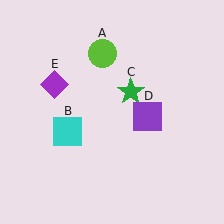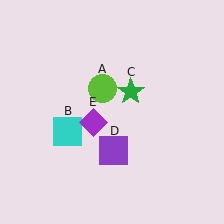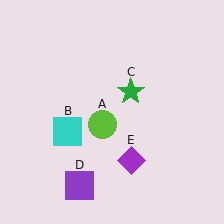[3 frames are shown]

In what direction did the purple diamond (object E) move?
The purple diamond (object E) moved down and to the right.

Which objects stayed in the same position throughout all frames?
Cyan square (object B) and green star (object C) remained stationary.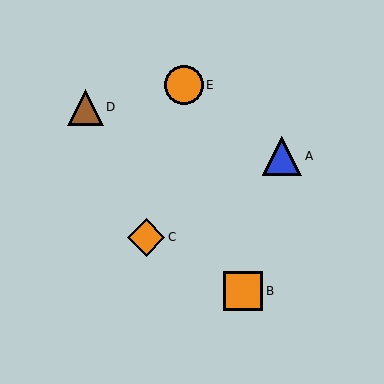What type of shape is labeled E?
Shape E is an orange circle.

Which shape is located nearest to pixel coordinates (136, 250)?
The orange diamond (labeled C) at (146, 237) is nearest to that location.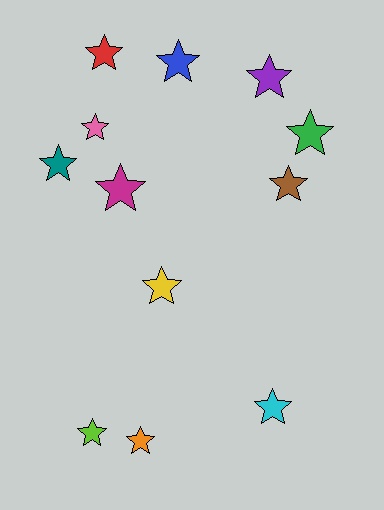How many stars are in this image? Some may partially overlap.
There are 12 stars.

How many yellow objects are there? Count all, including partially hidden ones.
There is 1 yellow object.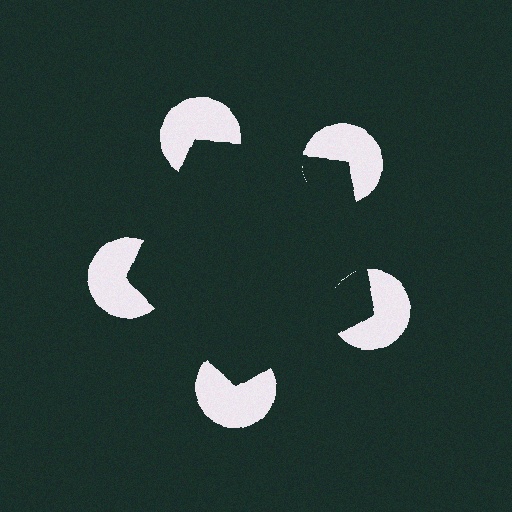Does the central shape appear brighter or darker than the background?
It typically appears slightly darker than the background, even though no actual brightness change is drawn.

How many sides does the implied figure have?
5 sides.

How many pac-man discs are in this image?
There are 5 — one at each vertex of the illusory pentagon.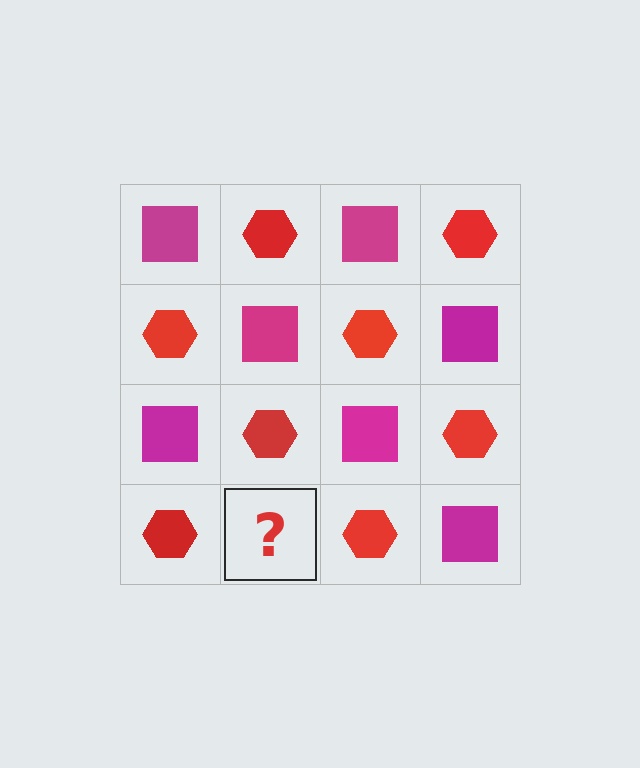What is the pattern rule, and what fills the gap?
The rule is that it alternates magenta square and red hexagon in a checkerboard pattern. The gap should be filled with a magenta square.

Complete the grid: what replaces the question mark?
The question mark should be replaced with a magenta square.